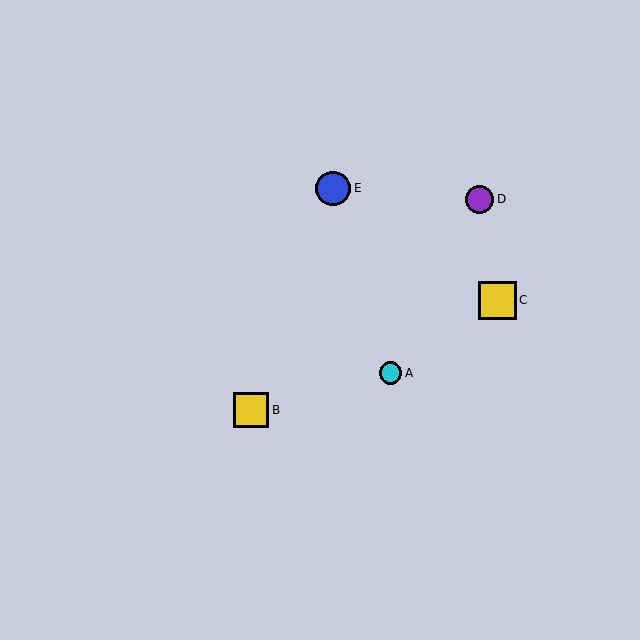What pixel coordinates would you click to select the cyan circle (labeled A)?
Click at (391, 373) to select the cyan circle A.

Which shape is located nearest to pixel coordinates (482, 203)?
The purple circle (labeled D) at (479, 199) is nearest to that location.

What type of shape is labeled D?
Shape D is a purple circle.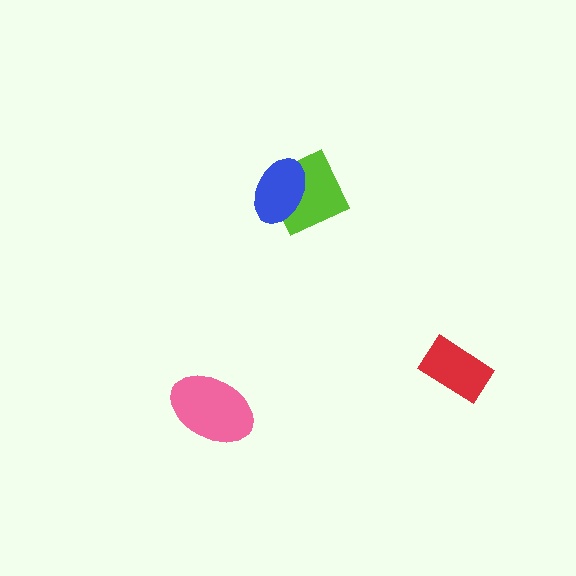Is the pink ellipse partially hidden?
No, no other shape covers it.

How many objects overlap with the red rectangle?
0 objects overlap with the red rectangle.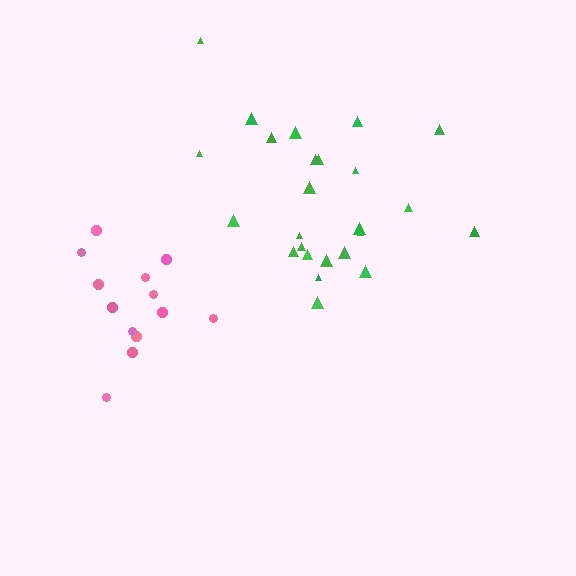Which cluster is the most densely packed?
Green.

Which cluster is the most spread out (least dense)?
Pink.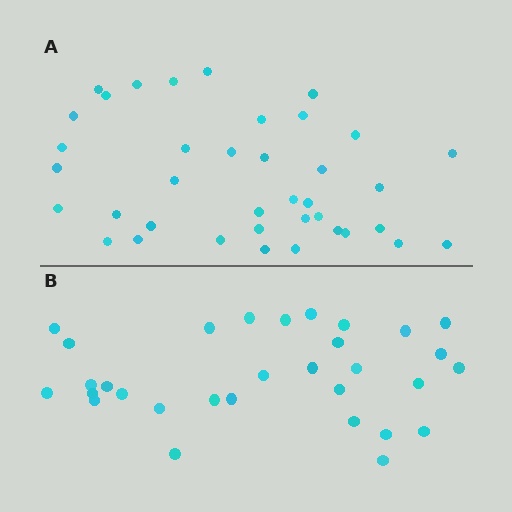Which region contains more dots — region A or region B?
Region A (the top region) has more dots.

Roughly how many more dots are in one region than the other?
Region A has roughly 8 or so more dots than region B.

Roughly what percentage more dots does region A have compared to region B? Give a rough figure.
About 25% more.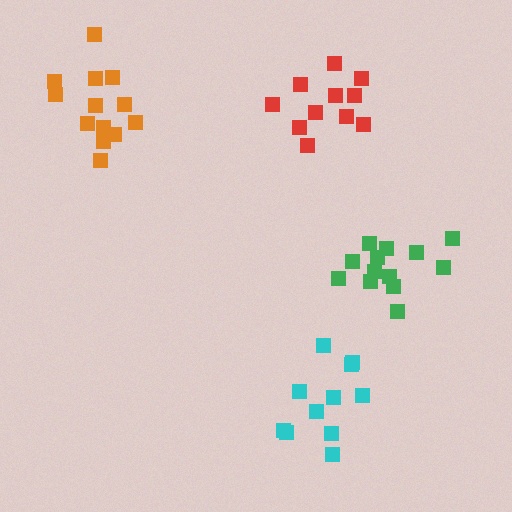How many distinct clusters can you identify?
There are 4 distinct clusters.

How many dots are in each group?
Group 1: 11 dots, Group 2: 11 dots, Group 3: 13 dots, Group 4: 13 dots (48 total).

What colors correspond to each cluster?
The clusters are colored: red, cyan, green, orange.